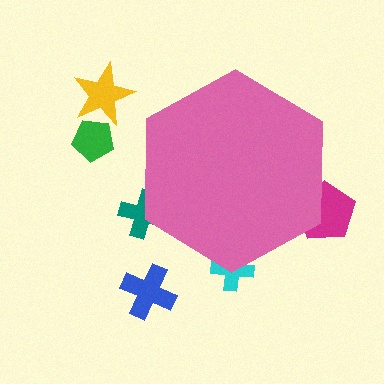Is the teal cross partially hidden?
Yes, the teal cross is partially hidden behind the pink hexagon.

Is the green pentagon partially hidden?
No, the green pentagon is fully visible.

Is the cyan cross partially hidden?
Yes, the cyan cross is partially hidden behind the pink hexagon.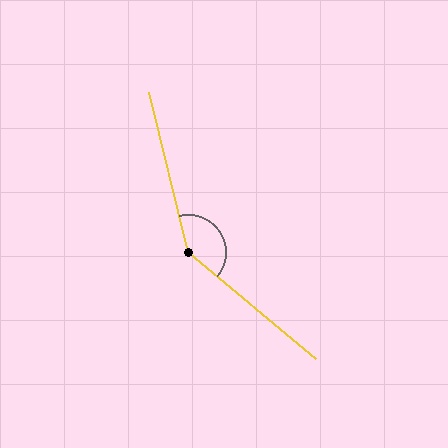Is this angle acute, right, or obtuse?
It is obtuse.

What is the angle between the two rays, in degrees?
Approximately 144 degrees.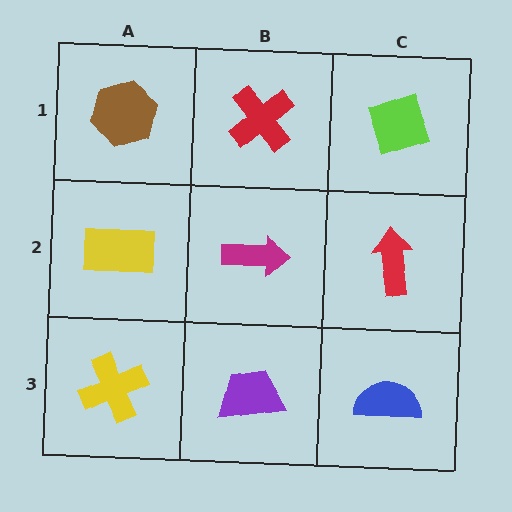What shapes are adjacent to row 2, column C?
A lime diamond (row 1, column C), a blue semicircle (row 3, column C), a magenta arrow (row 2, column B).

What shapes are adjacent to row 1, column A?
A yellow rectangle (row 2, column A), a red cross (row 1, column B).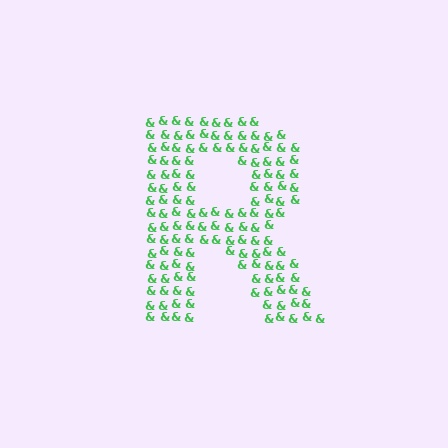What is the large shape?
The large shape is the letter R.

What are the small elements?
The small elements are ampersands.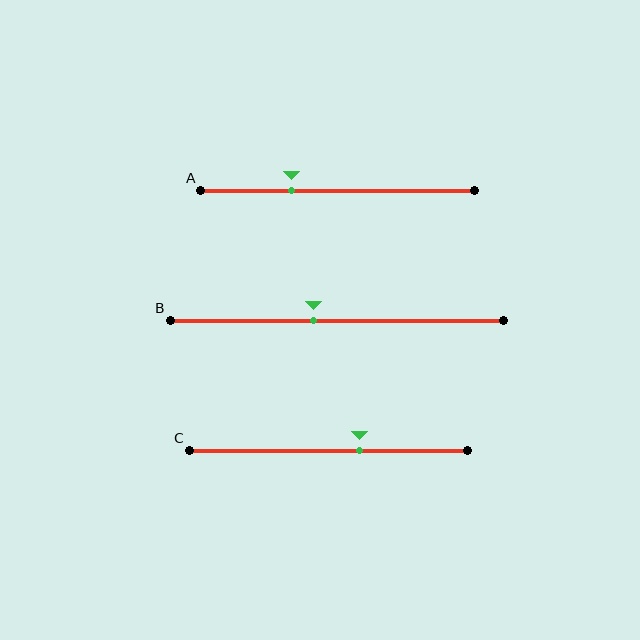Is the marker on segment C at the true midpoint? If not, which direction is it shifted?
No, the marker on segment C is shifted to the right by about 11% of the segment length.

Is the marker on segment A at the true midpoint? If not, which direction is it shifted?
No, the marker on segment A is shifted to the left by about 17% of the segment length.